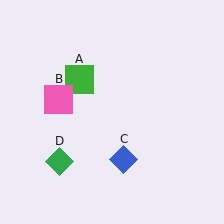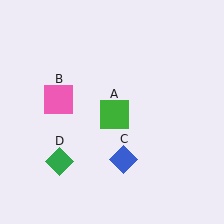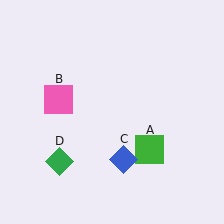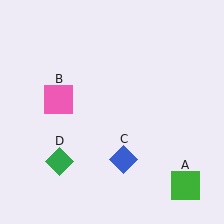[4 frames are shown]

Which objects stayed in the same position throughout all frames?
Pink square (object B) and blue diamond (object C) and green diamond (object D) remained stationary.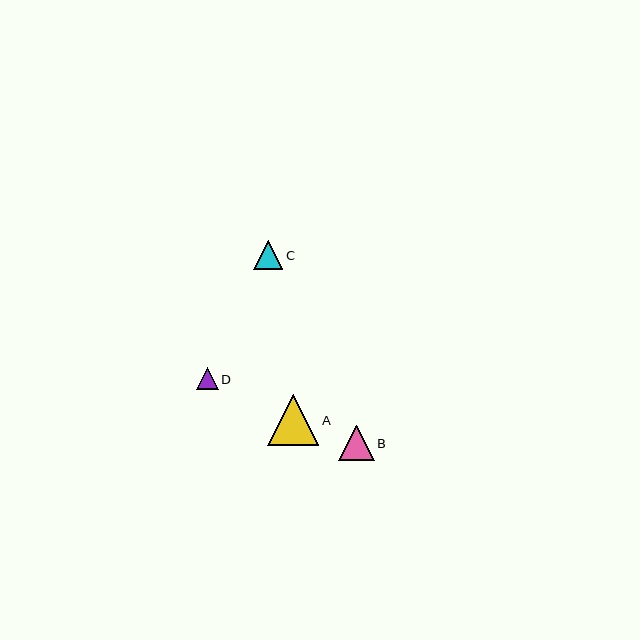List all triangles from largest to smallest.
From largest to smallest: A, B, C, D.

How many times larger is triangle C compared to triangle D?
Triangle C is approximately 1.3 times the size of triangle D.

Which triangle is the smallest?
Triangle D is the smallest with a size of approximately 22 pixels.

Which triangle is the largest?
Triangle A is the largest with a size of approximately 51 pixels.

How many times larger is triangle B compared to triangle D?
Triangle B is approximately 1.6 times the size of triangle D.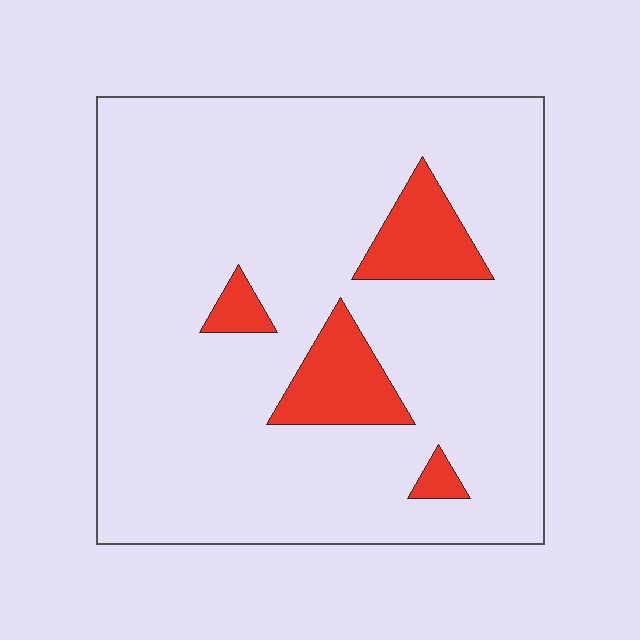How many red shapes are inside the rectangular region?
4.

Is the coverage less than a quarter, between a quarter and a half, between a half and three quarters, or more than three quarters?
Less than a quarter.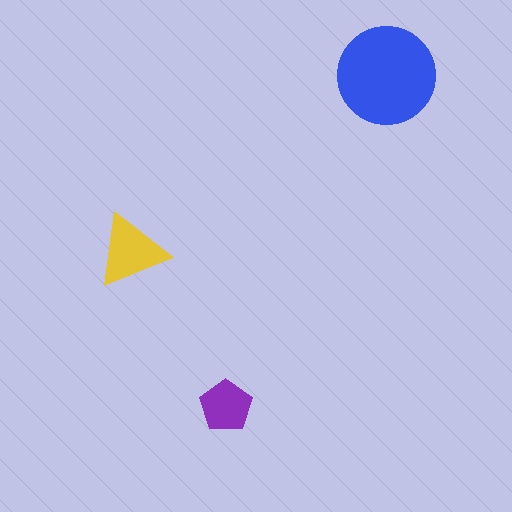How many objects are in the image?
There are 3 objects in the image.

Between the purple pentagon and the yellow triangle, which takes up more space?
The yellow triangle.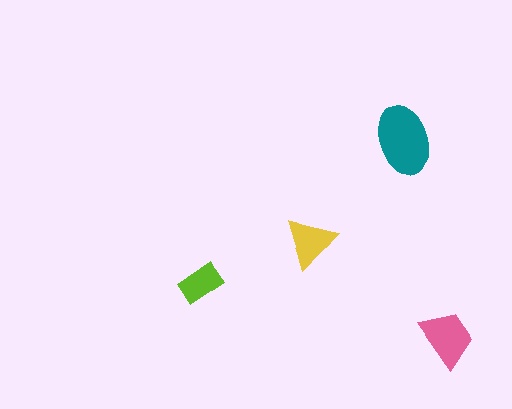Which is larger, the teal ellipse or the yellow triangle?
The teal ellipse.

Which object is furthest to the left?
The lime rectangle is leftmost.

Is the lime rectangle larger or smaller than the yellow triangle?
Smaller.